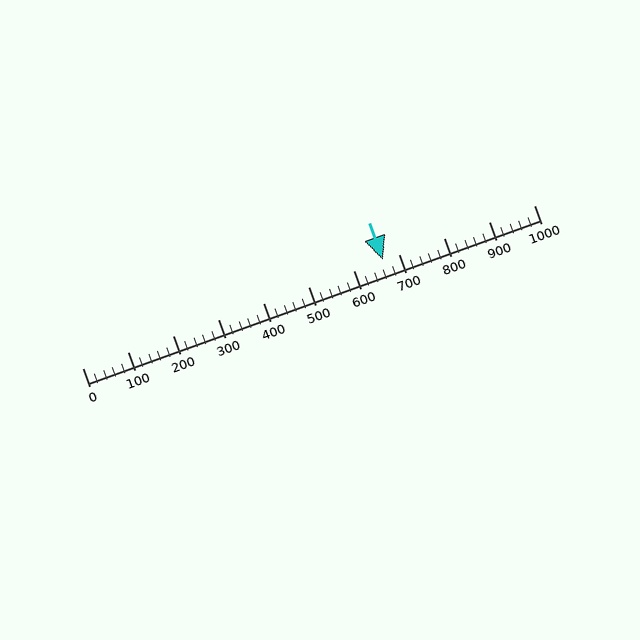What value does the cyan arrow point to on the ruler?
The cyan arrow points to approximately 665.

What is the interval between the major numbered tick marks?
The major tick marks are spaced 100 units apart.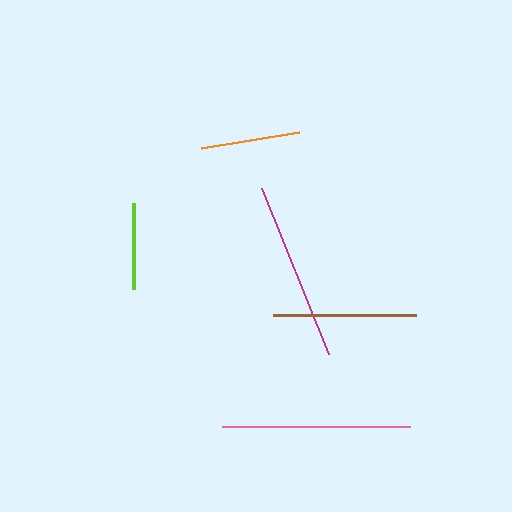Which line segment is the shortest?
The lime line is the shortest at approximately 86 pixels.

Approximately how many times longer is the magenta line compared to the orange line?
The magenta line is approximately 1.8 times the length of the orange line.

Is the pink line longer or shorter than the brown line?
The pink line is longer than the brown line.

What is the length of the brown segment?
The brown segment is approximately 143 pixels long.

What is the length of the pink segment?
The pink segment is approximately 188 pixels long.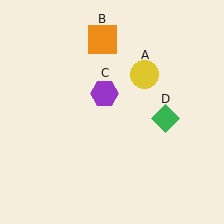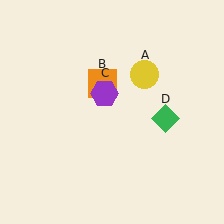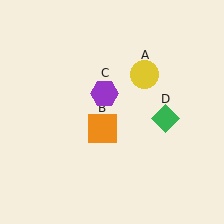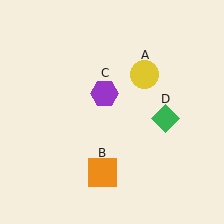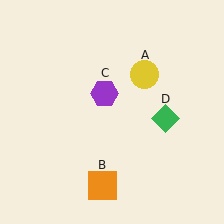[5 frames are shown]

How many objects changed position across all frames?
1 object changed position: orange square (object B).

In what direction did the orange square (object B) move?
The orange square (object B) moved down.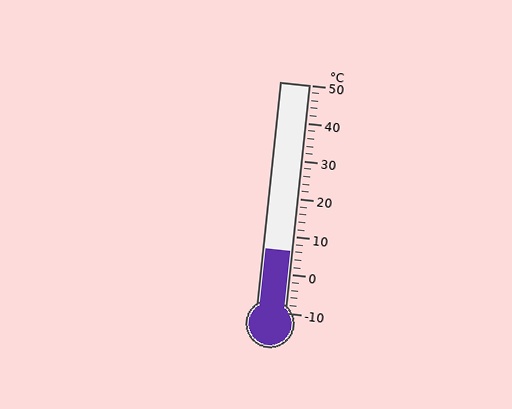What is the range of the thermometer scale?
The thermometer scale ranges from -10°C to 50°C.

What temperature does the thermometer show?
The thermometer shows approximately 6°C.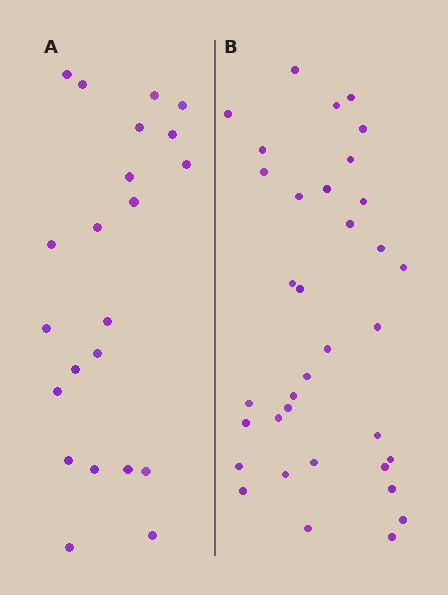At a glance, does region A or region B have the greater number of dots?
Region B (the right region) has more dots.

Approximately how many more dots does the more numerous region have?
Region B has approximately 15 more dots than region A.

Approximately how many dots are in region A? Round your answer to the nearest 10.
About 20 dots. (The exact count is 22, which rounds to 20.)